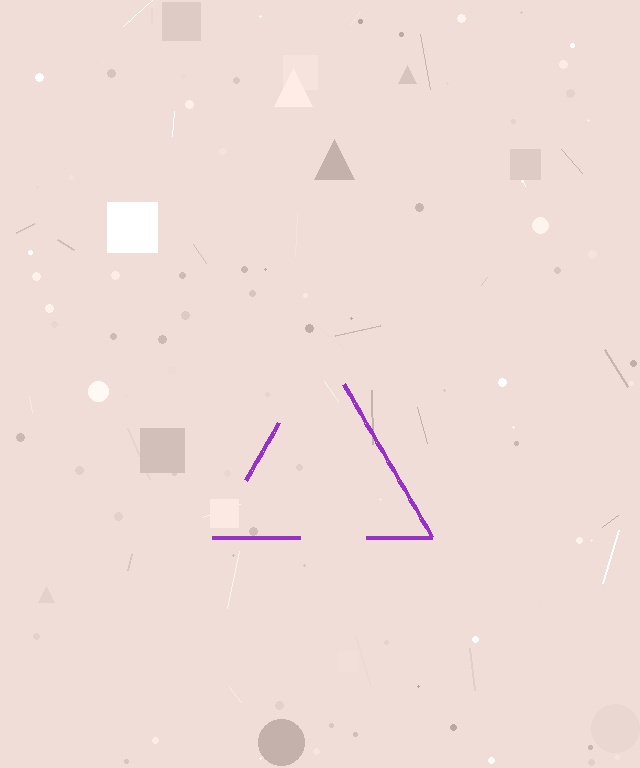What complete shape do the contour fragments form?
The contour fragments form a triangle.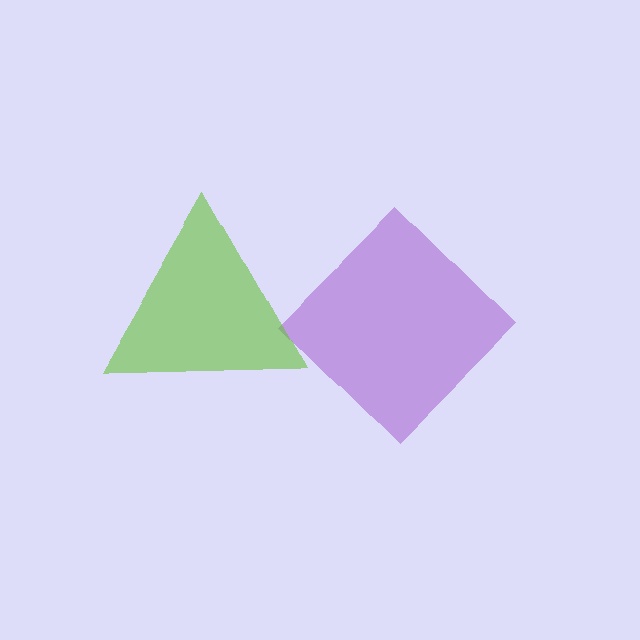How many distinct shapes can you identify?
There are 2 distinct shapes: a purple diamond, a lime triangle.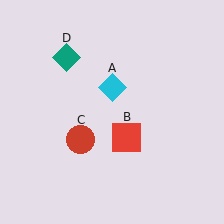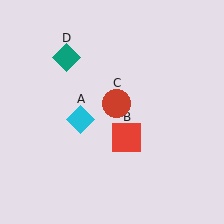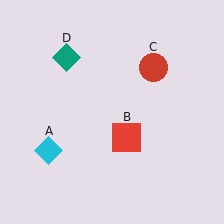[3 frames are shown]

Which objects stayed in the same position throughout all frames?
Red square (object B) and teal diamond (object D) remained stationary.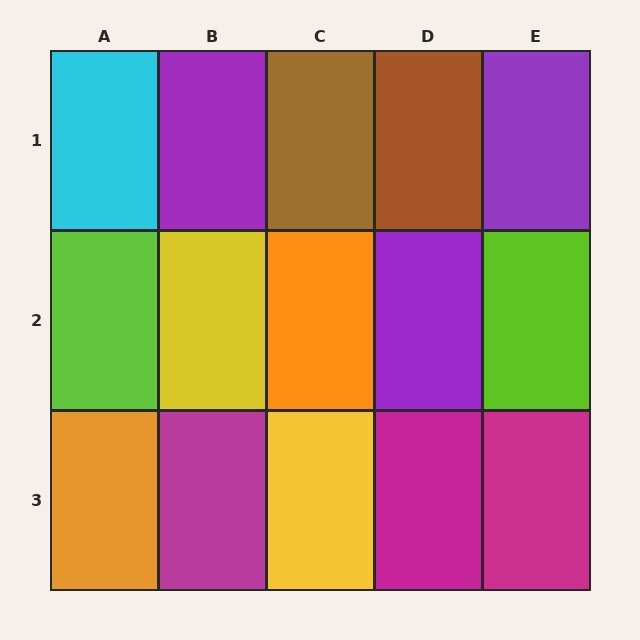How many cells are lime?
2 cells are lime.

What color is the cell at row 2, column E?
Lime.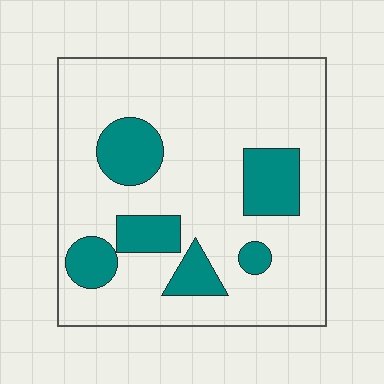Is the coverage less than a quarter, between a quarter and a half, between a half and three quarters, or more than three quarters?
Less than a quarter.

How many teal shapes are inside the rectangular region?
6.